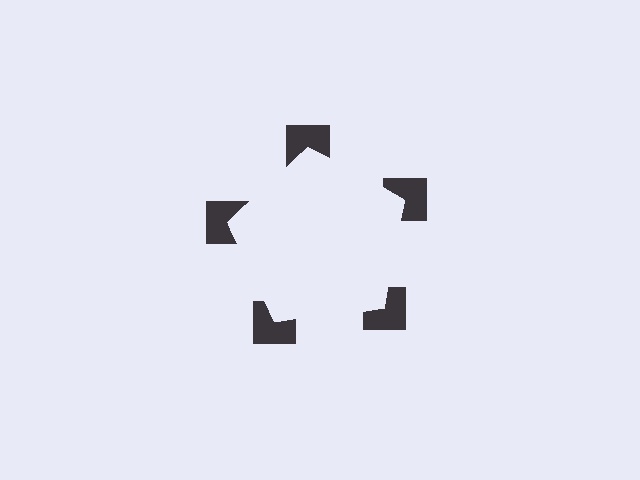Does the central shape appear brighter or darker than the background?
It typically appears slightly brighter than the background, even though no actual brightness change is drawn.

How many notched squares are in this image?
There are 5 — one at each vertex of the illusory pentagon.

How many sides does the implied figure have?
5 sides.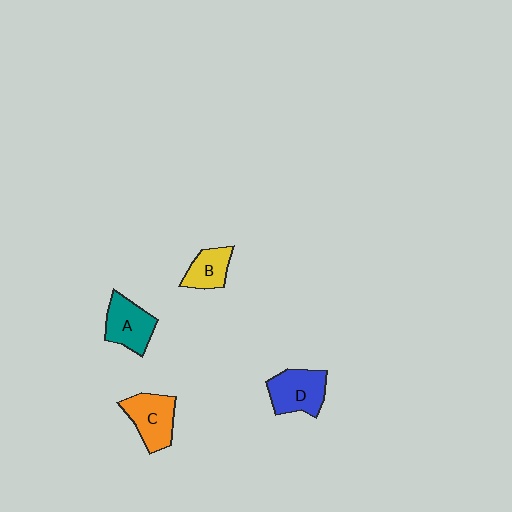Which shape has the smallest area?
Shape B (yellow).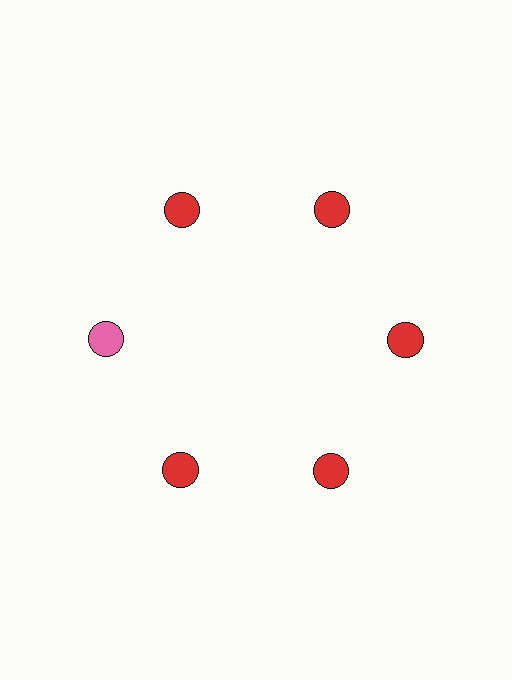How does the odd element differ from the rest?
It has a different color: pink instead of red.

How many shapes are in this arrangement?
There are 6 shapes arranged in a ring pattern.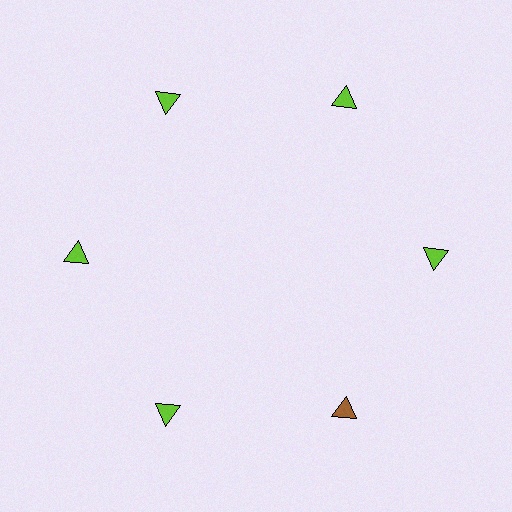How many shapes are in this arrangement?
There are 6 shapes arranged in a ring pattern.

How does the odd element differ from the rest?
It has a different color: brown instead of lime.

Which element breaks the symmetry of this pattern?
The brown triangle at roughly the 5 o'clock position breaks the symmetry. All other shapes are lime triangles.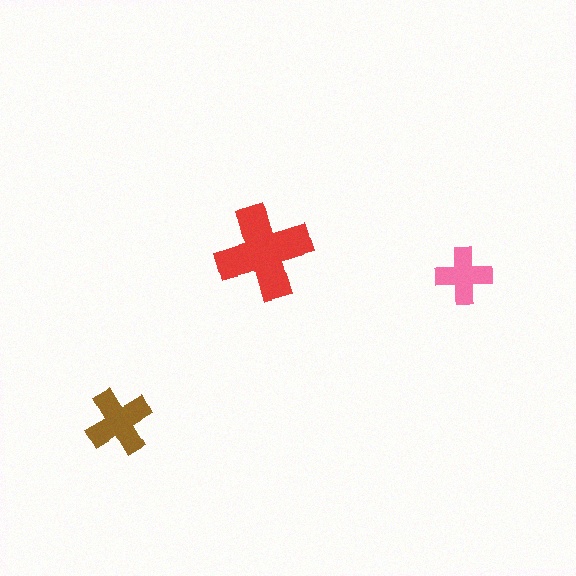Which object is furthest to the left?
The brown cross is leftmost.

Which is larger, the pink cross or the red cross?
The red one.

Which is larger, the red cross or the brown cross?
The red one.